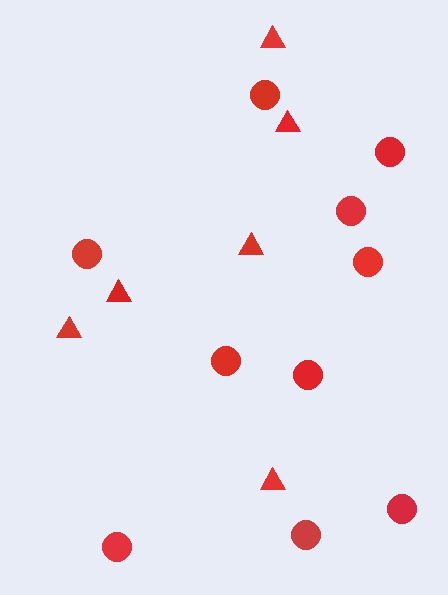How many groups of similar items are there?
There are 2 groups: one group of triangles (6) and one group of circles (10).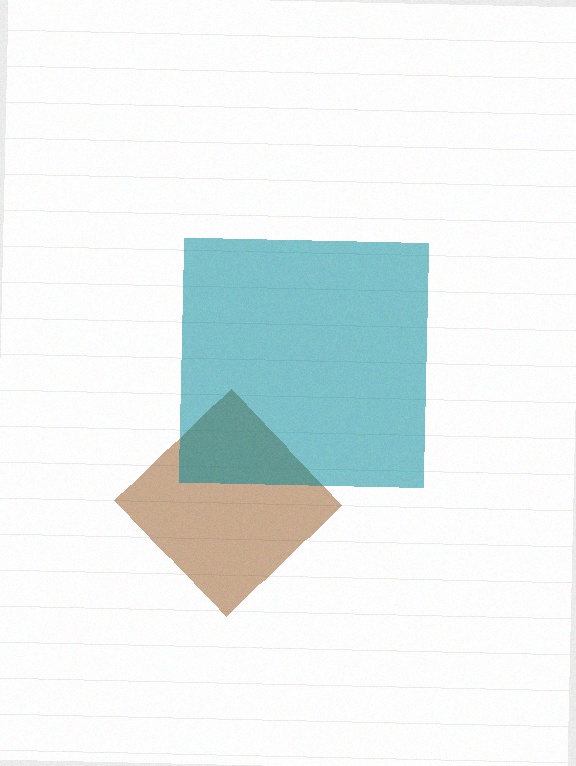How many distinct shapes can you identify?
There are 2 distinct shapes: a brown diamond, a teal square.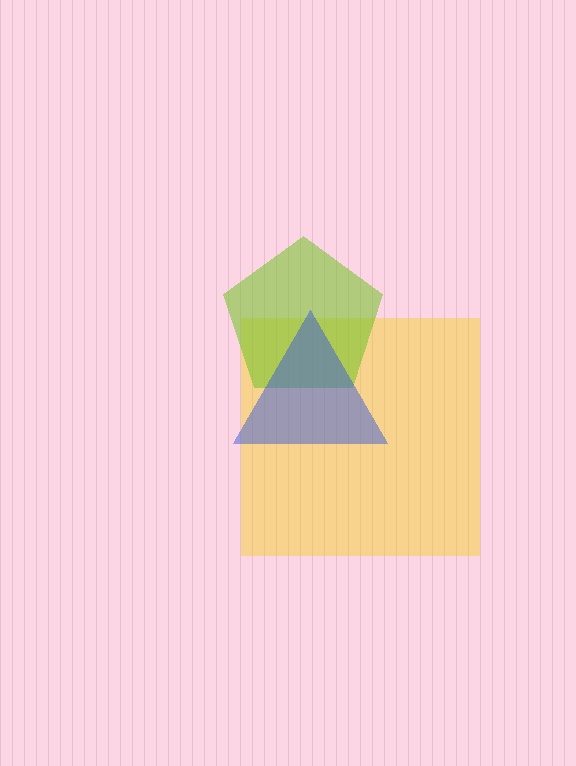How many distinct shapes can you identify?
There are 3 distinct shapes: a yellow square, a lime pentagon, a blue triangle.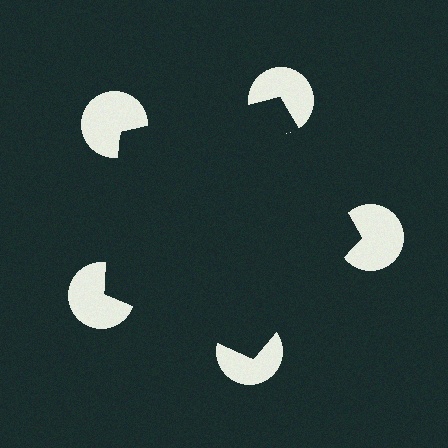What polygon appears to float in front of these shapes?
An illusory pentagon — its edges are inferred from the aligned wedge cuts in the pac-man discs, not physically drawn.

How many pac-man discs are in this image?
There are 5 — one at each vertex of the illusory pentagon.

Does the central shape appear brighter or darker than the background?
It typically appears slightly darker than the background, even though no actual brightness change is drawn.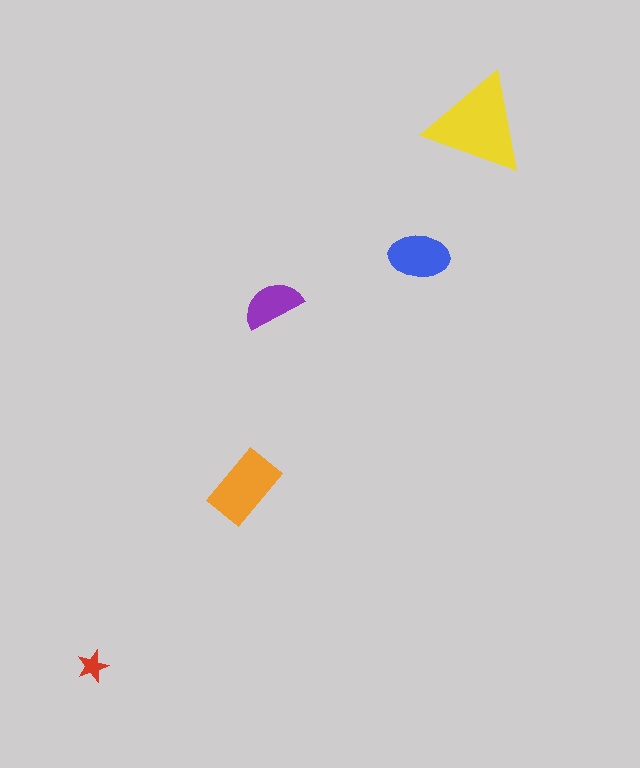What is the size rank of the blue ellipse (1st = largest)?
3rd.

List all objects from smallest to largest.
The red star, the purple semicircle, the blue ellipse, the orange rectangle, the yellow triangle.